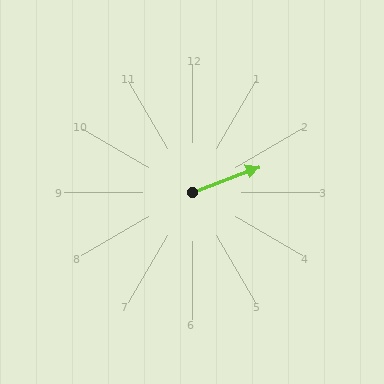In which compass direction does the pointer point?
East.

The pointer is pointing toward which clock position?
Roughly 2 o'clock.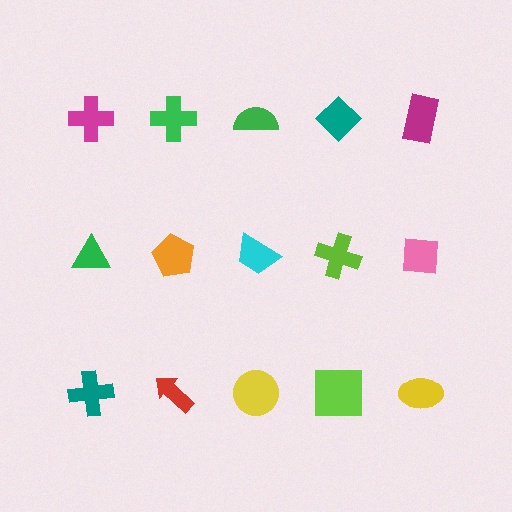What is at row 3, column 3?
A yellow circle.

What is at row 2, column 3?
A cyan trapezoid.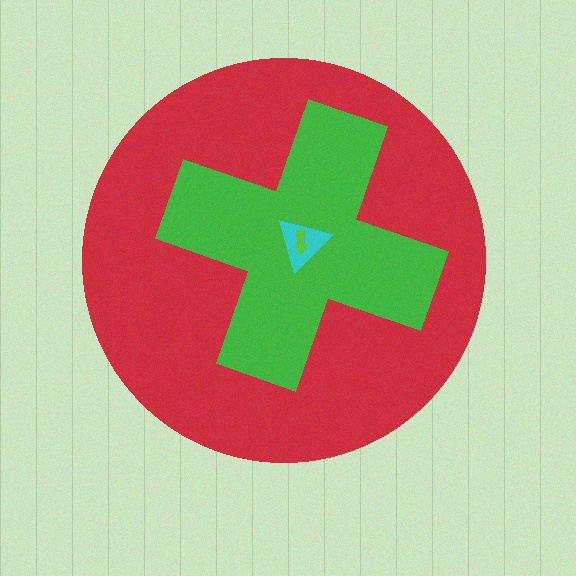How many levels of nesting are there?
4.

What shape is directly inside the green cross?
The cyan triangle.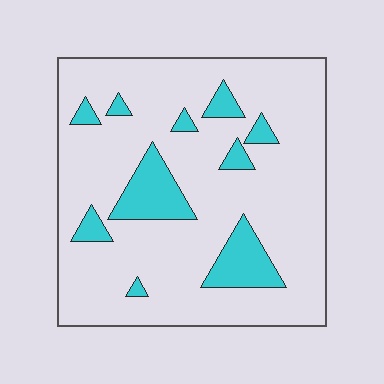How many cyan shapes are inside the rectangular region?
10.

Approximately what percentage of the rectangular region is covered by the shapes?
Approximately 15%.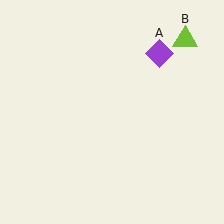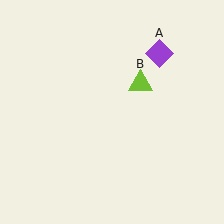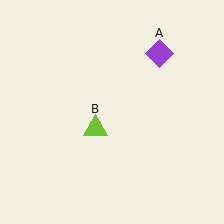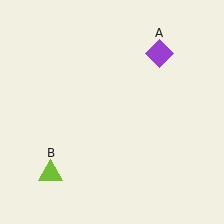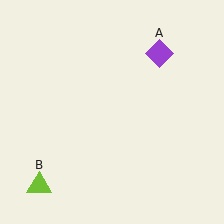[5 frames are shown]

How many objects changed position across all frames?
1 object changed position: lime triangle (object B).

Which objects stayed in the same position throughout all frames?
Purple diamond (object A) remained stationary.